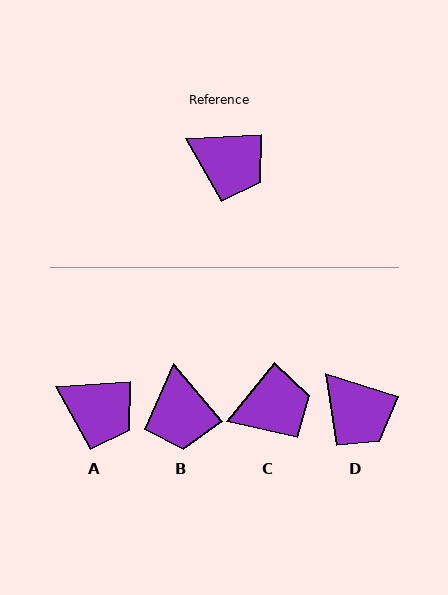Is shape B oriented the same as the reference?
No, it is off by about 54 degrees.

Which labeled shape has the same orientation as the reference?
A.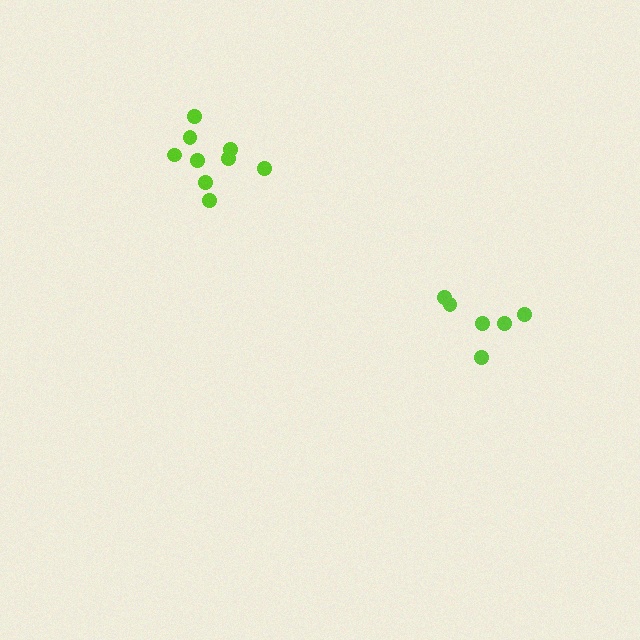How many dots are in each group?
Group 1: 6 dots, Group 2: 9 dots (15 total).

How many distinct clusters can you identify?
There are 2 distinct clusters.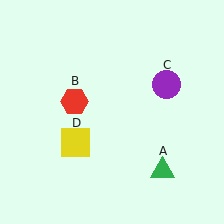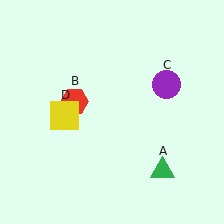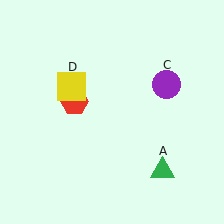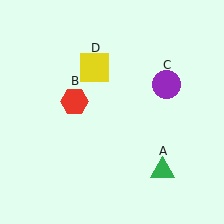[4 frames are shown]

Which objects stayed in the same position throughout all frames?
Green triangle (object A) and red hexagon (object B) and purple circle (object C) remained stationary.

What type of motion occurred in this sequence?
The yellow square (object D) rotated clockwise around the center of the scene.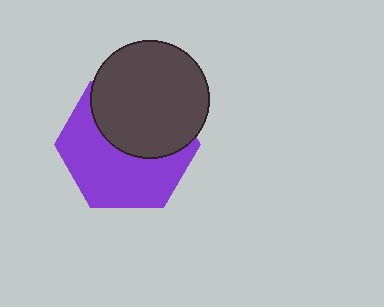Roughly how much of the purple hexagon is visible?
About half of it is visible (roughly 55%).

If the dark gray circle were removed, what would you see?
You would see the complete purple hexagon.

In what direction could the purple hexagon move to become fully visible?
The purple hexagon could move down. That would shift it out from behind the dark gray circle entirely.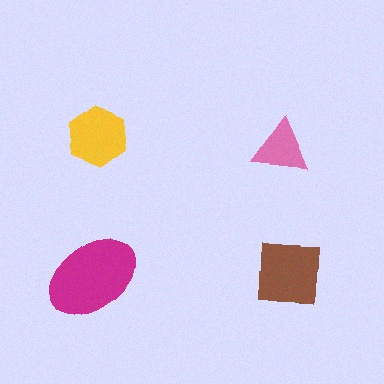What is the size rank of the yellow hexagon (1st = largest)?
3rd.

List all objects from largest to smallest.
The magenta ellipse, the brown square, the yellow hexagon, the pink triangle.